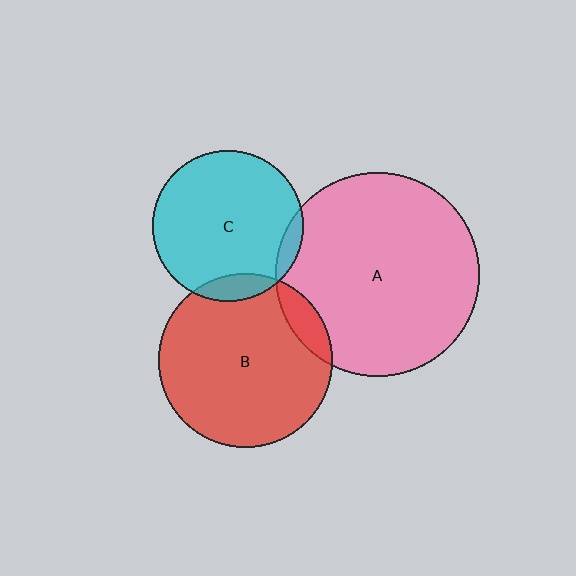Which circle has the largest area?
Circle A (pink).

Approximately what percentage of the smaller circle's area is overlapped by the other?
Approximately 10%.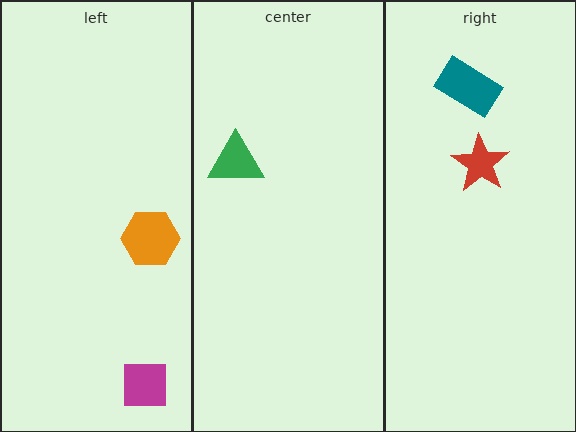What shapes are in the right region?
The red star, the teal rectangle.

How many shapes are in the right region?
2.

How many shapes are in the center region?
1.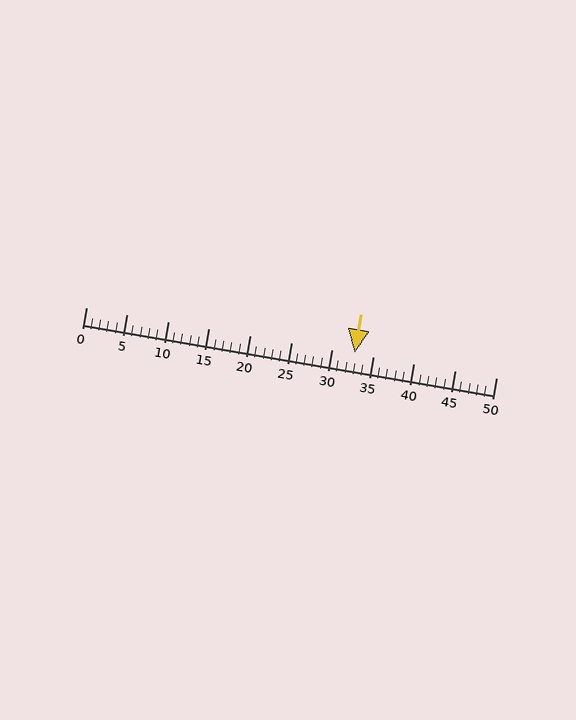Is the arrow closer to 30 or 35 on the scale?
The arrow is closer to 35.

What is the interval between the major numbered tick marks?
The major tick marks are spaced 5 units apart.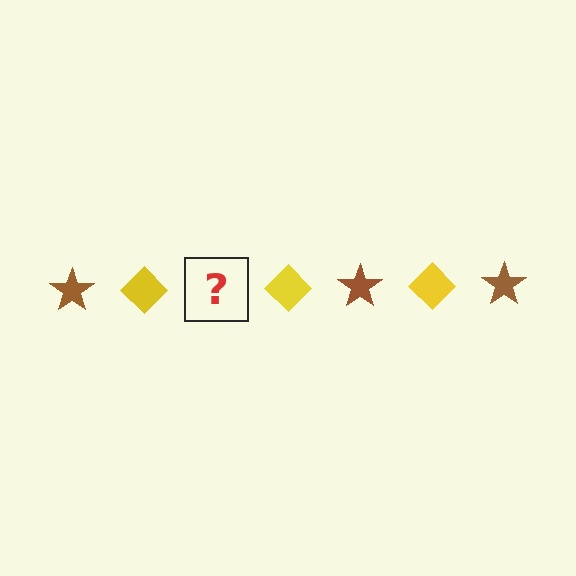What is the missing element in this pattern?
The missing element is a brown star.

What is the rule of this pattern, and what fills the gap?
The rule is that the pattern alternates between brown star and yellow diamond. The gap should be filled with a brown star.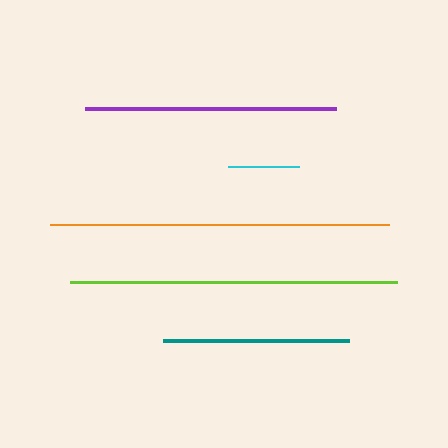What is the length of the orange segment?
The orange segment is approximately 339 pixels long.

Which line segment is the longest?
The orange line is the longest at approximately 339 pixels.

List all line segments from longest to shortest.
From longest to shortest: orange, lime, purple, teal, cyan.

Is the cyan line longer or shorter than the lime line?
The lime line is longer than the cyan line.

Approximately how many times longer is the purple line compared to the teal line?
The purple line is approximately 1.3 times the length of the teal line.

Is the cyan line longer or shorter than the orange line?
The orange line is longer than the cyan line.